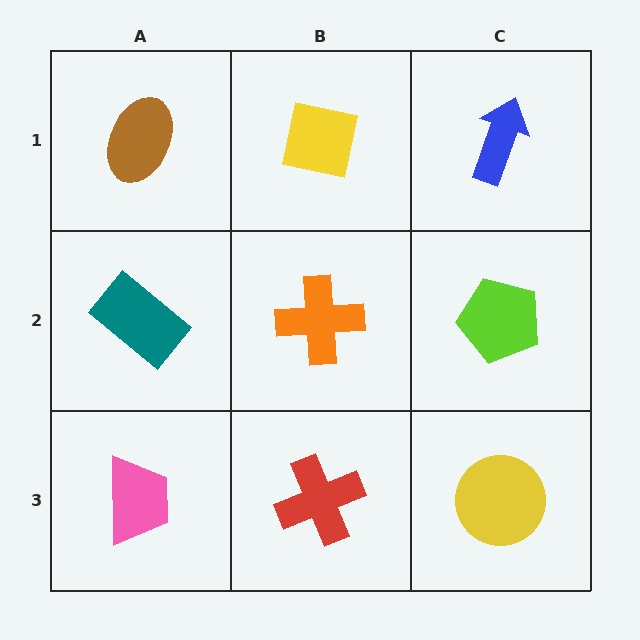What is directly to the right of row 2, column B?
A lime pentagon.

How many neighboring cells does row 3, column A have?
2.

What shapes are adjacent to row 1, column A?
A teal rectangle (row 2, column A), a yellow square (row 1, column B).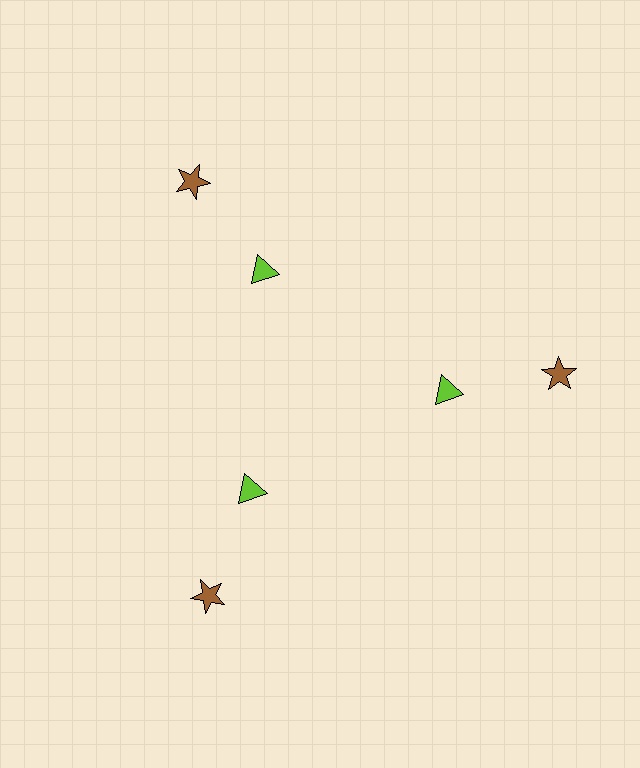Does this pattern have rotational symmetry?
Yes, this pattern has 3-fold rotational symmetry. It looks the same after rotating 120 degrees around the center.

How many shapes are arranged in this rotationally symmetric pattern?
There are 6 shapes, arranged in 3 groups of 2.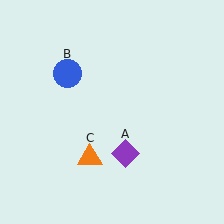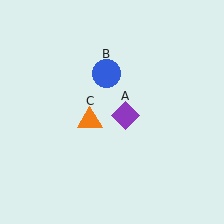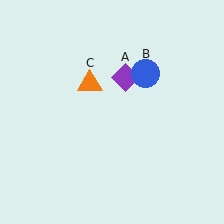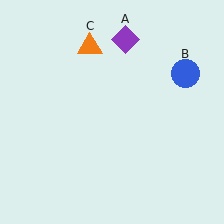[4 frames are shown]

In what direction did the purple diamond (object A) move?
The purple diamond (object A) moved up.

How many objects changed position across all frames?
3 objects changed position: purple diamond (object A), blue circle (object B), orange triangle (object C).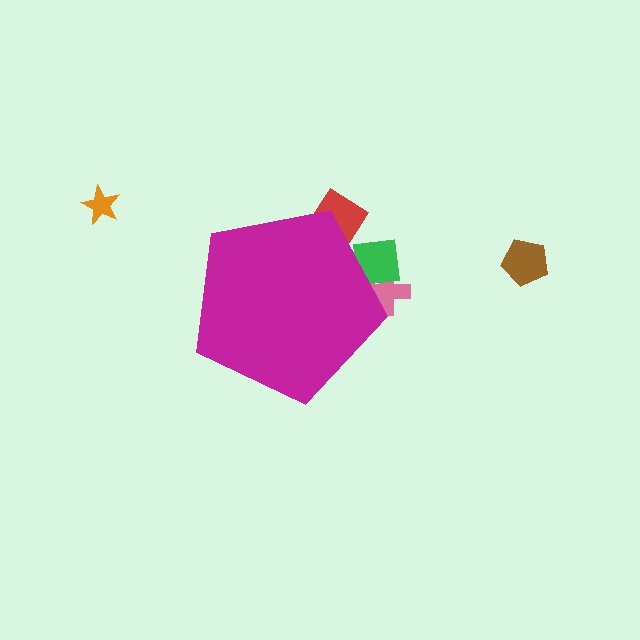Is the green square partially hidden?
Yes, the green square is partially hidden behind the magenta pentagon.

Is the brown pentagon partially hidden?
No, the brown pentagon is fully visible.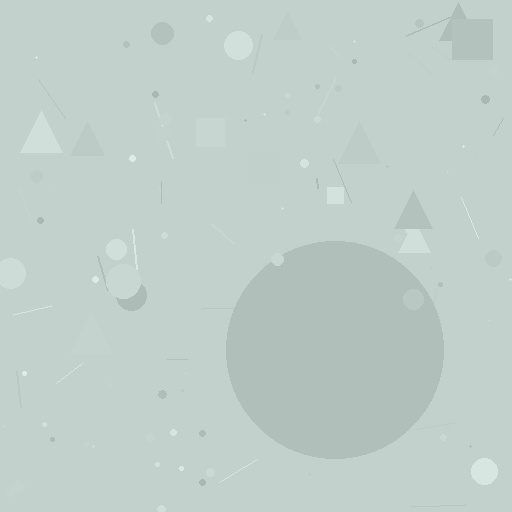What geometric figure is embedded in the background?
A circle is embedded in the background.